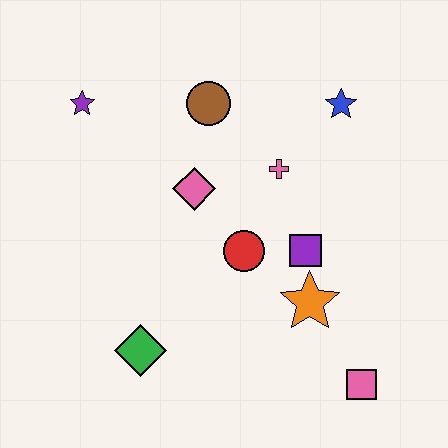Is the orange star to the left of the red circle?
No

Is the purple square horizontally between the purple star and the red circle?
No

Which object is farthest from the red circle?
The purple star is farthest from the red circle.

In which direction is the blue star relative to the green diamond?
The blue star is above the green diamond.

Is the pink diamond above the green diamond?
Yes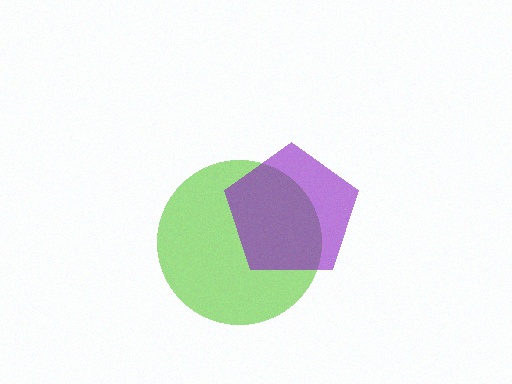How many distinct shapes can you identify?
There are 2 distinct shapes: a lime circle, a purple pentagon.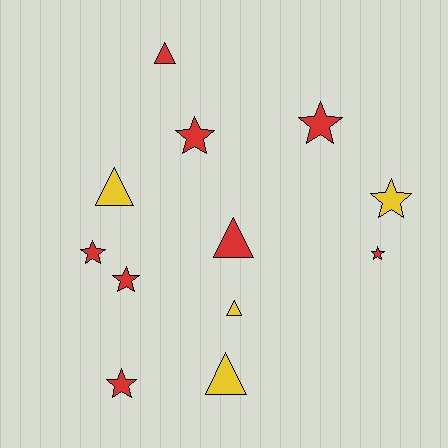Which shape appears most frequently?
Star, with 7 objects.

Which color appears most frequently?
Red, with 8 objects.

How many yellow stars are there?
There is 1 yellow star.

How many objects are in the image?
There are 12 objects.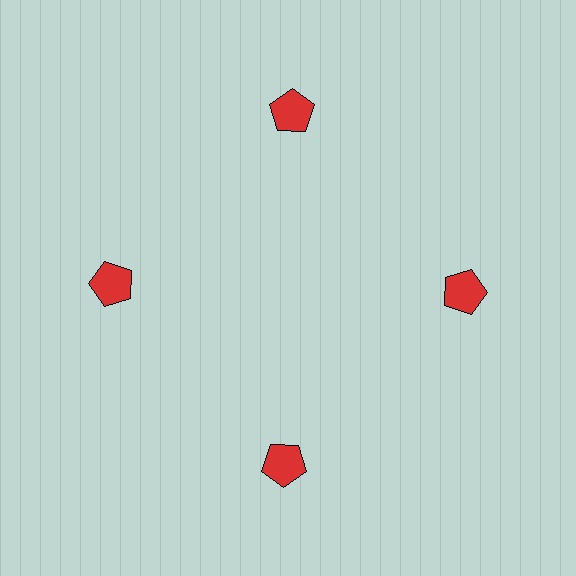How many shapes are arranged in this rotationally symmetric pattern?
There are 4 shapes, arranged in 4 groups of 1.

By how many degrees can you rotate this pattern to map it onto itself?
The pattern maps onto itself every 90 degrees of rotation.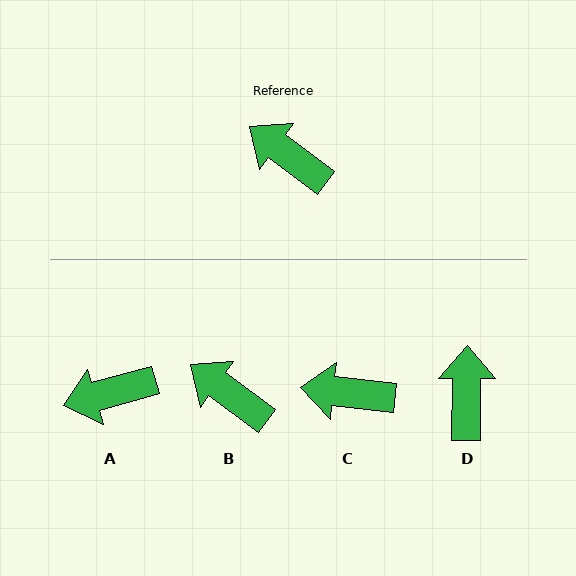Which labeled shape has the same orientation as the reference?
B.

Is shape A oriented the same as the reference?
No, it is off by about 52 degrees.